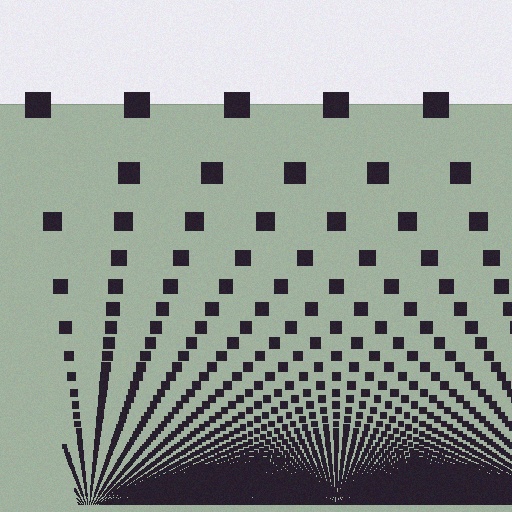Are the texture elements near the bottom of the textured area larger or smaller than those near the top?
Smaller. The gradient is inverted — elements near the bottom are smaller and denser.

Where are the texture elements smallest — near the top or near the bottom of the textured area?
Near the bottom.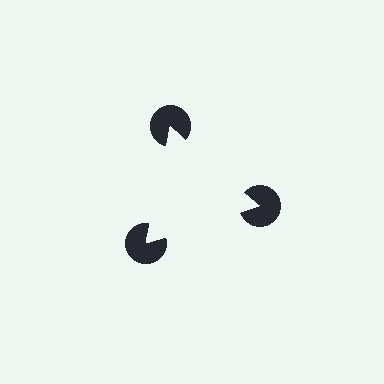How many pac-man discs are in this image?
There are 3 — one at each vertex of the illusory triangle.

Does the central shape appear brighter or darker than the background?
It typically appears slightly brighter than the background, even though no actual brightness change is drawn.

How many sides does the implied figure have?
3 sides.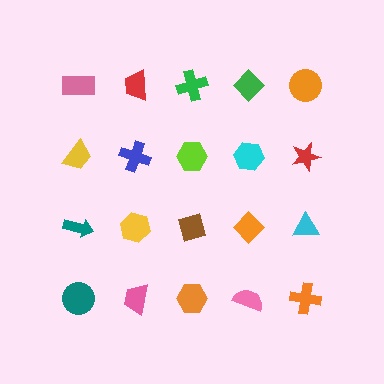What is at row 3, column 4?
An orange diamond.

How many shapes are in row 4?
5 shapes.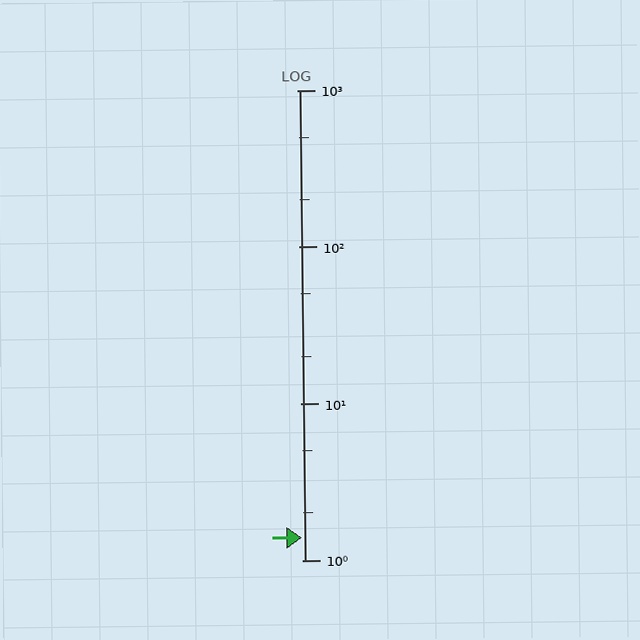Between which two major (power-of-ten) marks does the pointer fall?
The pointer is between 1 and 10.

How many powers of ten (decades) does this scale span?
The scale spans 3 decades, from 1 to 1000.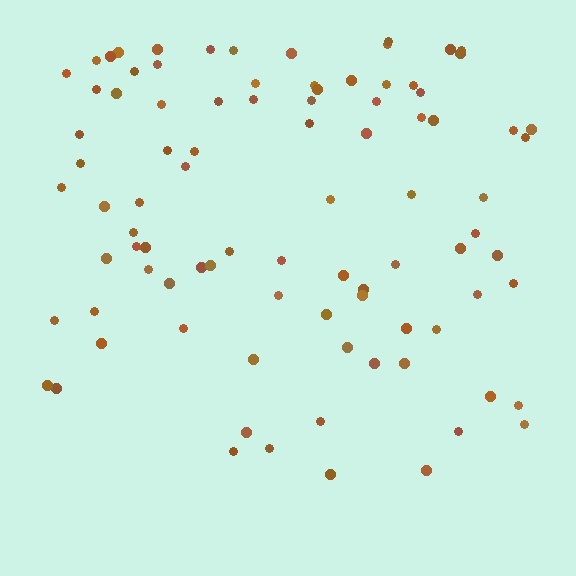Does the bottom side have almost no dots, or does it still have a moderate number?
Still a moderate number, just noticeably fewer than the top.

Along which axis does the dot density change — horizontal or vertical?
Vertical.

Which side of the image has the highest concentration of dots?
The top.